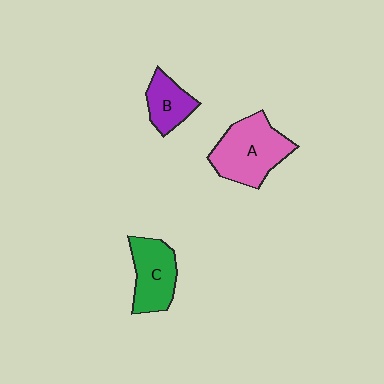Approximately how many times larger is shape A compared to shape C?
Approximately 1.4 times.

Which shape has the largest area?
Shape A (pink).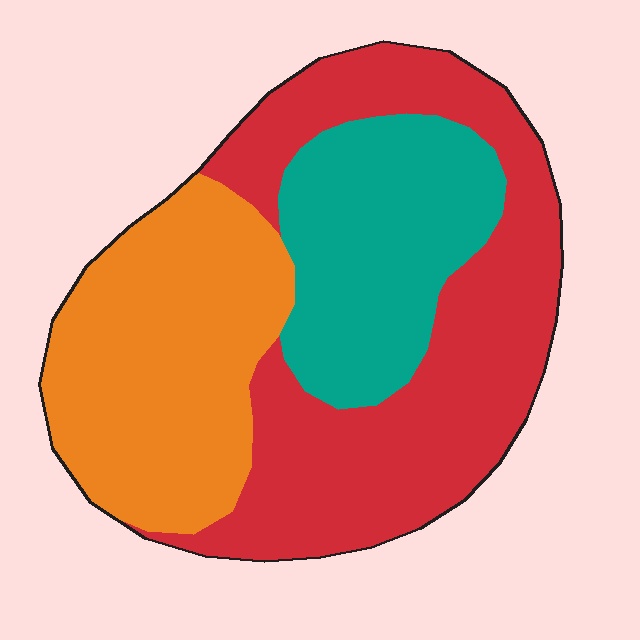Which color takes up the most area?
Red, at roughly 45%.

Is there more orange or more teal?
Orange.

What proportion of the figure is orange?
Orange covers about 30% of the figure.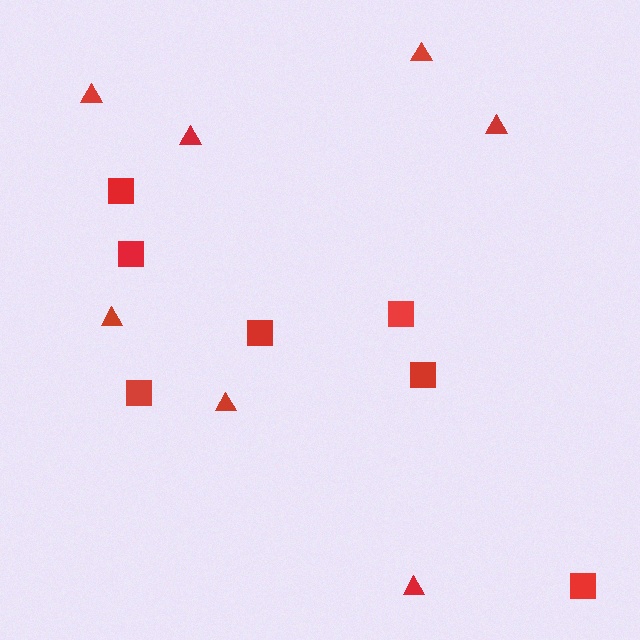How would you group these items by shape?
There are 2 groups: one group of squares (7) and one group of triangles (7).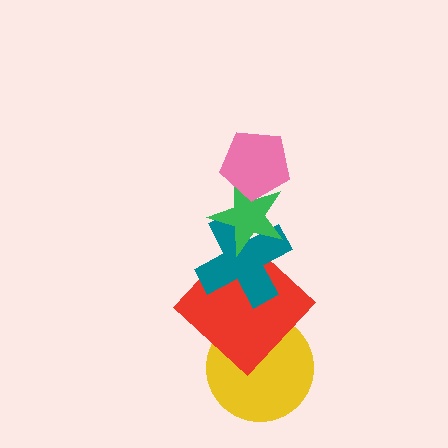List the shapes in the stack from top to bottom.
From top to bottom: the pink pentagon, the green star, the teal cross, the red diamond, the yellow circle.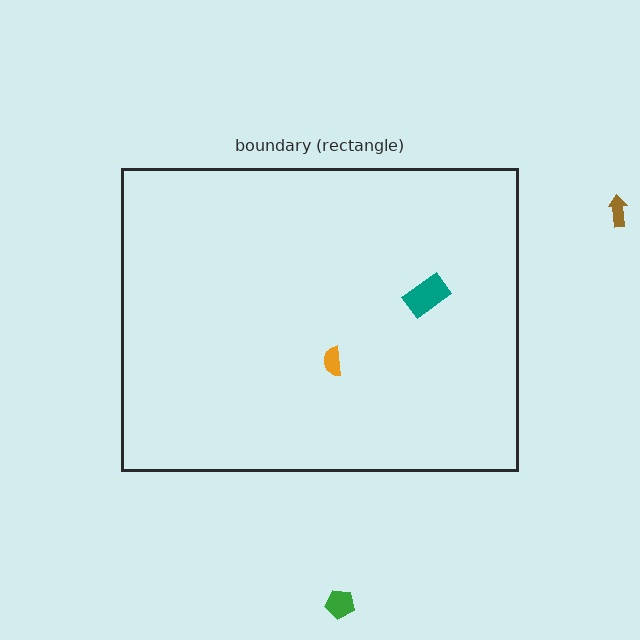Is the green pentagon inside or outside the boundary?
Outside.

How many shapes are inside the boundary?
2 inside, 2 outside.